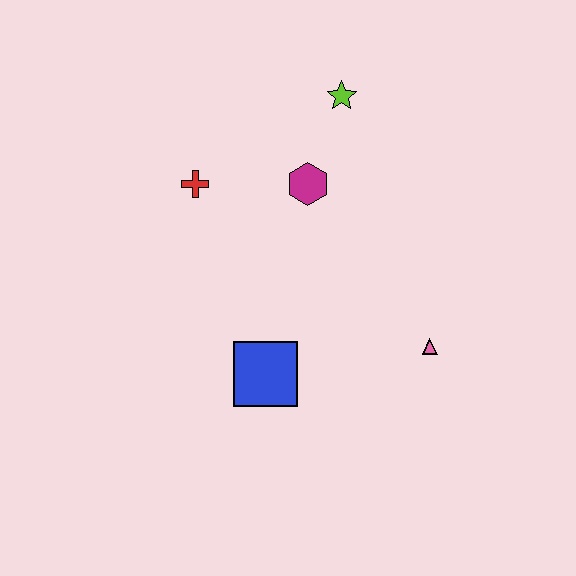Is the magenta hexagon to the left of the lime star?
Yes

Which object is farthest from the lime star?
The blue square is farthest from the lime star.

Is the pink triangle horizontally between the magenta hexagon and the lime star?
No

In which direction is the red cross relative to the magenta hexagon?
The red cross is to the left of the magenta hexagon.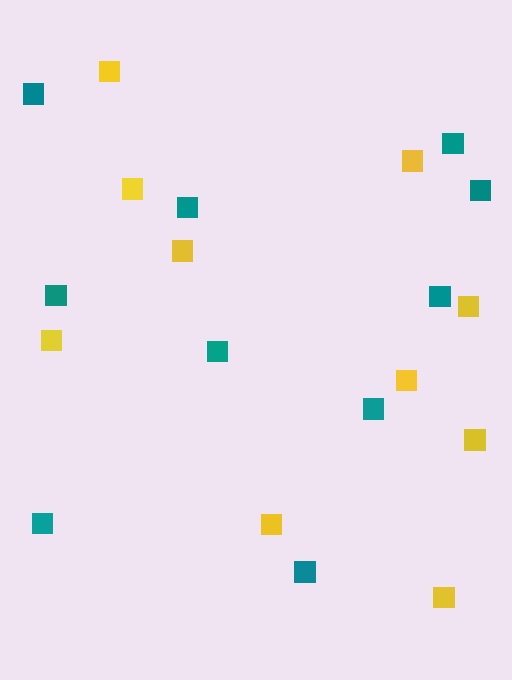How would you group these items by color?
There are 2 groups: one group of yellow squares (10) and one group of teal squares (10).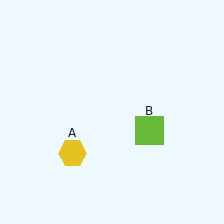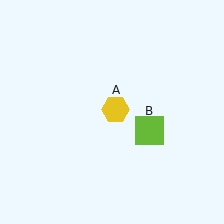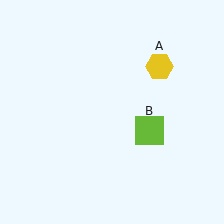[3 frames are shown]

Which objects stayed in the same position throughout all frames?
Lime square (object B) remained stationary.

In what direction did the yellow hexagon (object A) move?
The yellow hexagon (object A) moved up and to the right.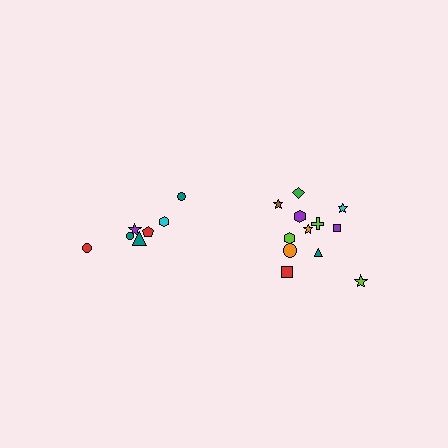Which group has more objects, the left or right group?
The right group.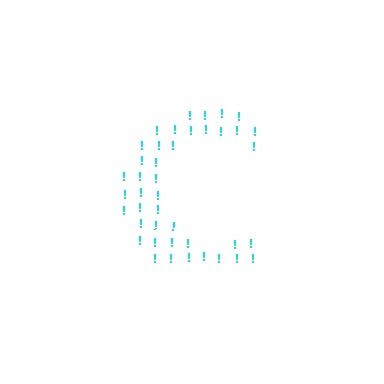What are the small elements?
The small elements are exclamation marks.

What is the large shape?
The large shape is the letter C.